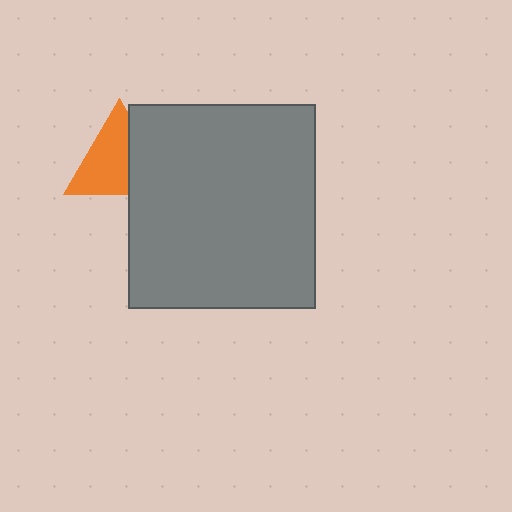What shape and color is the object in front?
The object in front is a gray rectangle.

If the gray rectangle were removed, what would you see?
You would see the complete orange triangle.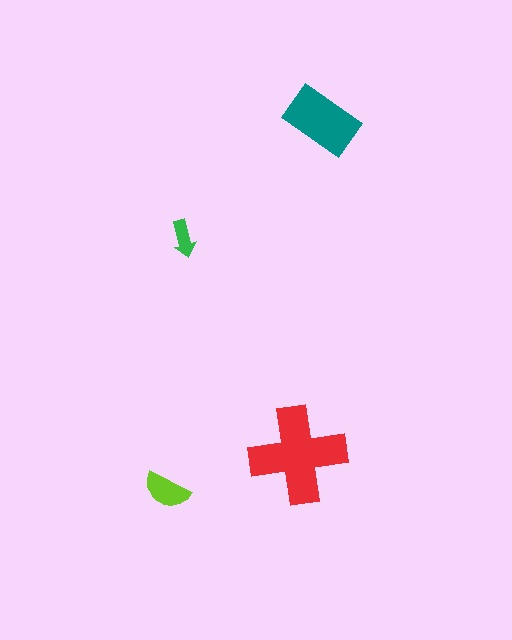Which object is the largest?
The red cross.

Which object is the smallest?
The green arrow.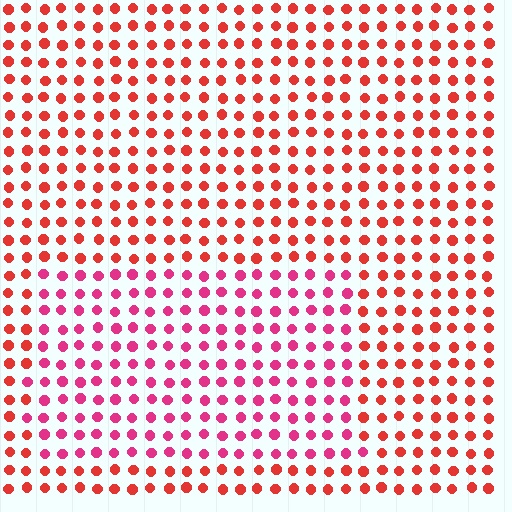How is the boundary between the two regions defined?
The boundary is defined purely by a slight shift in hue (about 31 degrees). Spacing, size, and orientation are identical on both sides.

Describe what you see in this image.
The image is filled with small red elements in a uniform arrangement. A rectangle-shaped region is visible where the elements are tinted to a slightly different hue, forming a subtle color boundary.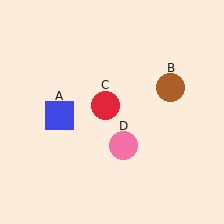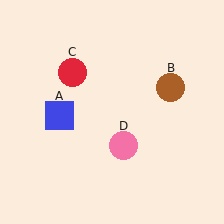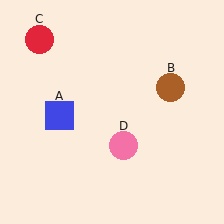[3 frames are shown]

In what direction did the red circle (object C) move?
The red circle (object C) moved up and to the left.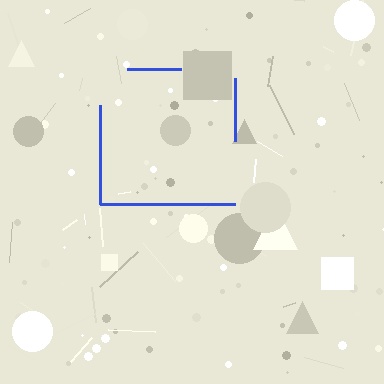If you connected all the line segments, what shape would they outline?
They would outline a square.